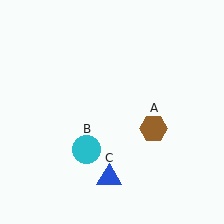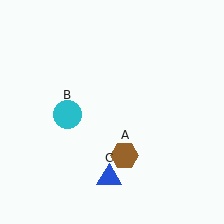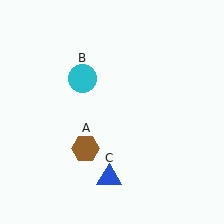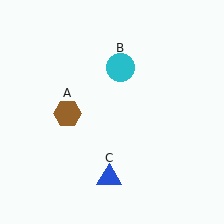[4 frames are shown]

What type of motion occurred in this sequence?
The brown hexagon (object A), cyan circle (object B) rotated clockwise around the center of the scene.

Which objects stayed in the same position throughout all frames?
Blue triangle (object C) remained stationary.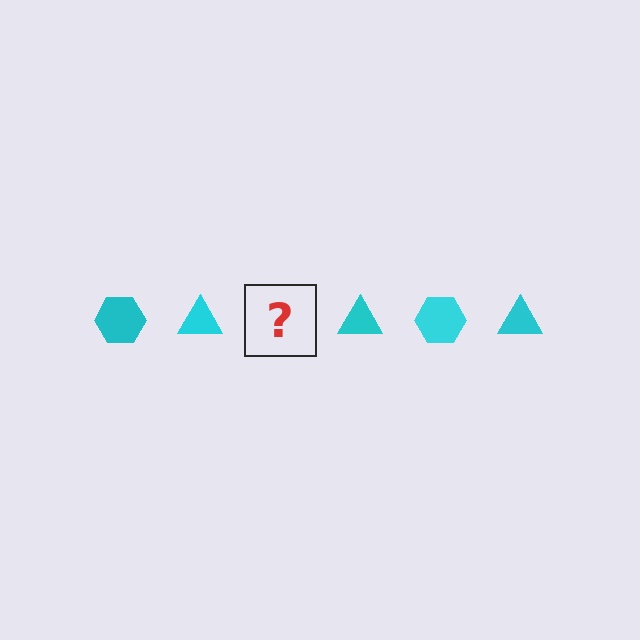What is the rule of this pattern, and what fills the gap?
The rule is that the pattern cycles through hexagon, triangle shapes in cyan. The gap should be filled with a cyan hexagon.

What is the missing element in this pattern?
The missing element is a cyan hexagon.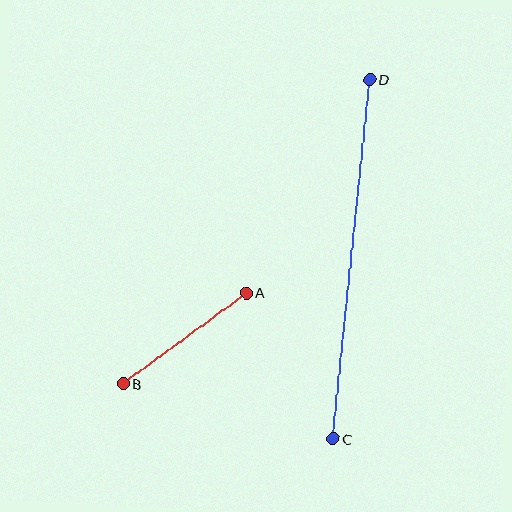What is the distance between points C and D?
The distance is approximately 361 pixels.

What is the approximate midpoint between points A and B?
The midpoint is at approximately (185, 338) pixels.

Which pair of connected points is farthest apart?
Points C and D are farthest apart.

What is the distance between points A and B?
The distance is approximately 153 pixels.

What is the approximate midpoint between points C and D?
The midpoint is at approximately (351, 259) pixels.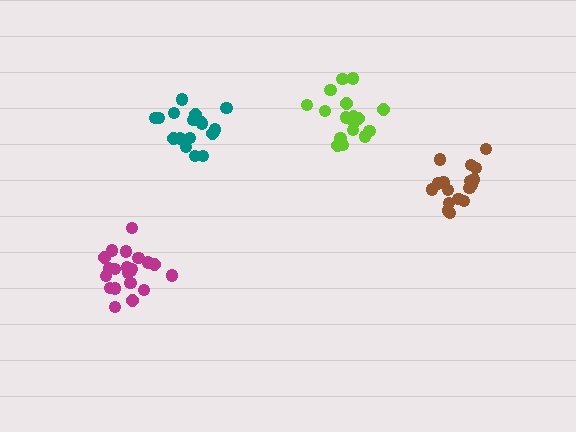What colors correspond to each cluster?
The clusters are colored: teal, brown, magenta, lime.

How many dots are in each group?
Group 1: 17 dots, Group 2: 17 dots, Group 3: 21 dots, Group 4: 17 dots (72 total).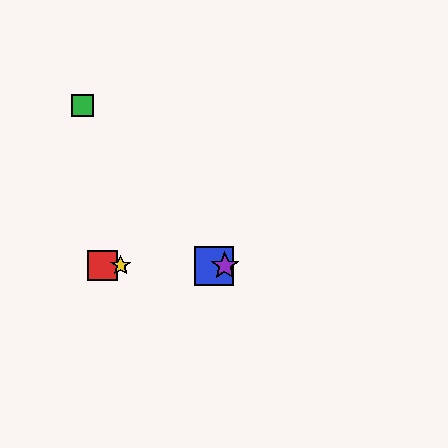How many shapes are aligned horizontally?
4 shapes (the red square, the blue square, the yellow star, the purple star) are aligned horizontally.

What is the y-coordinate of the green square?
The green square is at y≈106.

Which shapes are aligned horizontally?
The red square, the blue square, the yellow star, the purple star are aligned horizontally.